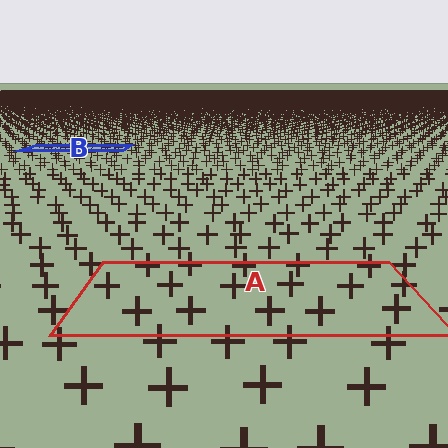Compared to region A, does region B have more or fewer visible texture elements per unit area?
Region B has more texture elements per unit area — they are packed more densely because it is farther away.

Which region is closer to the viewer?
Region A is closer. The texture elements there are larger and more spread out.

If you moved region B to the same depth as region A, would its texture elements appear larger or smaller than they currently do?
They would appear larger. At a closer depth, the same texture elements are projected at a bigger on-screen size.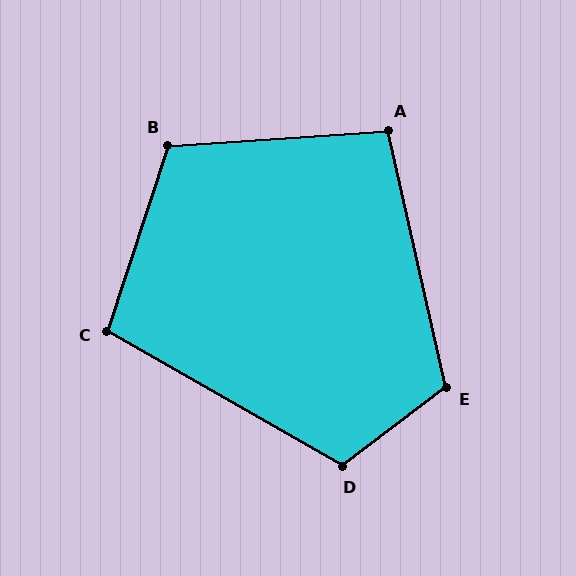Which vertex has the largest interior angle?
E, at approximately 115 degrees.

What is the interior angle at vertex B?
Approximately 112 degrees (obtuse).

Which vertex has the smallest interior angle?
A, at approximately 99 degrees.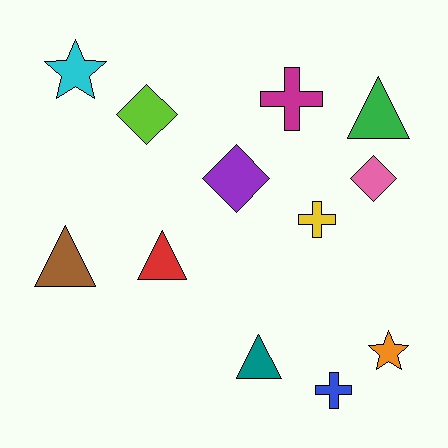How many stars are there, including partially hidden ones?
There are 2 stars.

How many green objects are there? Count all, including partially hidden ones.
There is 1 green object.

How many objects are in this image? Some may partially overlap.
There are 12 objects.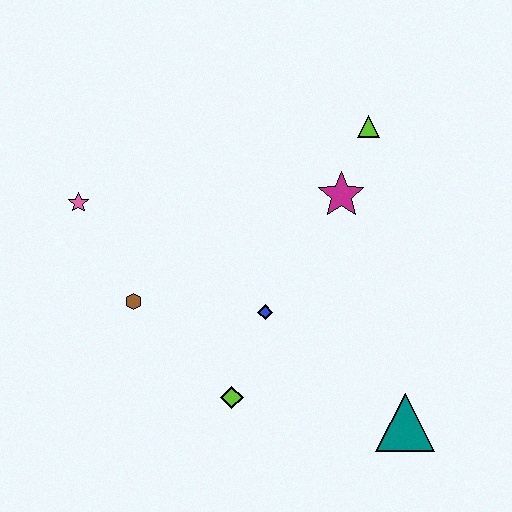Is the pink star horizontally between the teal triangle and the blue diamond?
No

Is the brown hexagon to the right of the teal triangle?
No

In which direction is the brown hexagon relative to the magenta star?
The brown hexagon is to the left of the magenta star.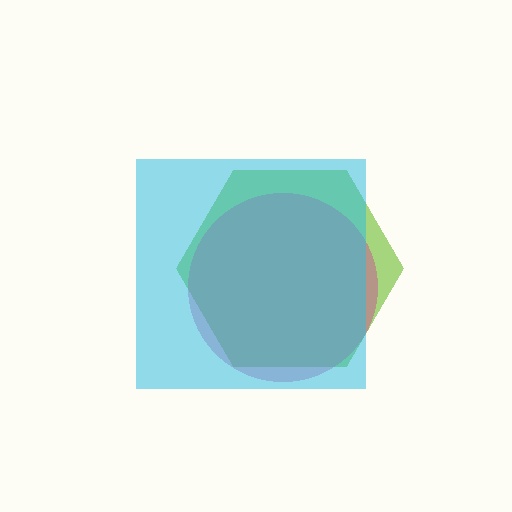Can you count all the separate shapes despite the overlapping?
Yes, there are 3 separate shapes.